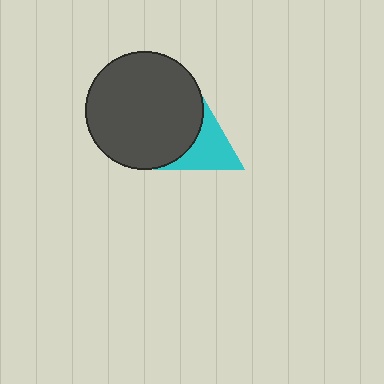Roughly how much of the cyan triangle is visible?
About half of it is visible (roughly 59%).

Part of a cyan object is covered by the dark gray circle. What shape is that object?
It is a triangle.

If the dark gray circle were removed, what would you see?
You would see the complete cyan triangle.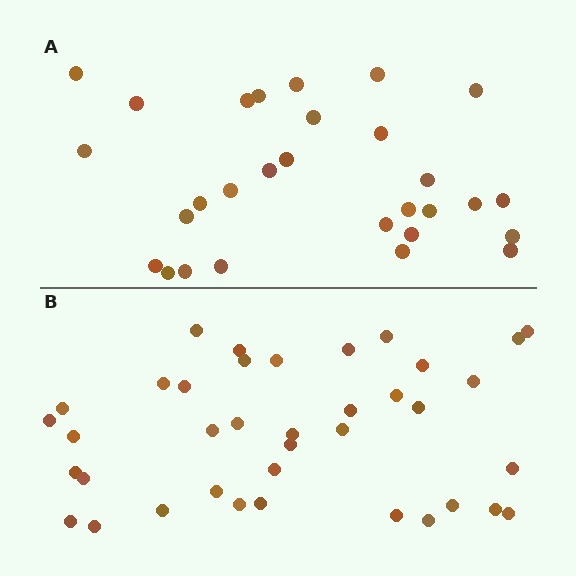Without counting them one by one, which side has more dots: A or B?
Region B (the bottom region) has more dots.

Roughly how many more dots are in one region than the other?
Region B has roughly 8 or so more dots than region A.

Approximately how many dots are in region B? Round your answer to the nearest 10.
About 40 dots. (The exact count is 38, which rounds to 40.)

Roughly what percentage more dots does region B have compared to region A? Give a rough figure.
About 30% more.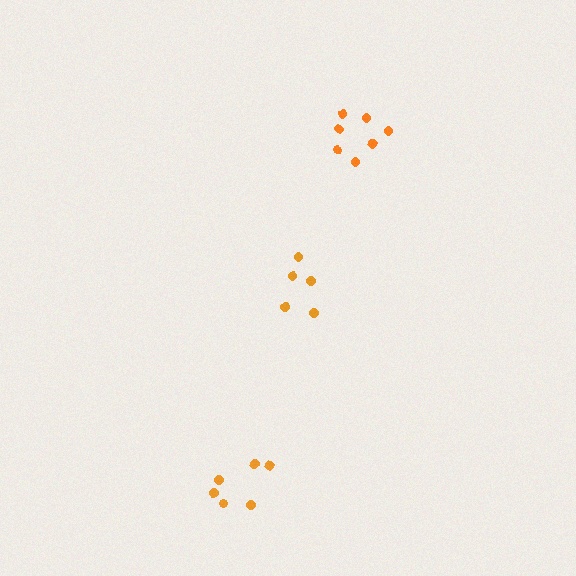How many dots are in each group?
Group 1: 5 dots, Group 2: 6 dots, Group 3: 7 dots (18 total).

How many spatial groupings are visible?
There are 3 spatial groupings.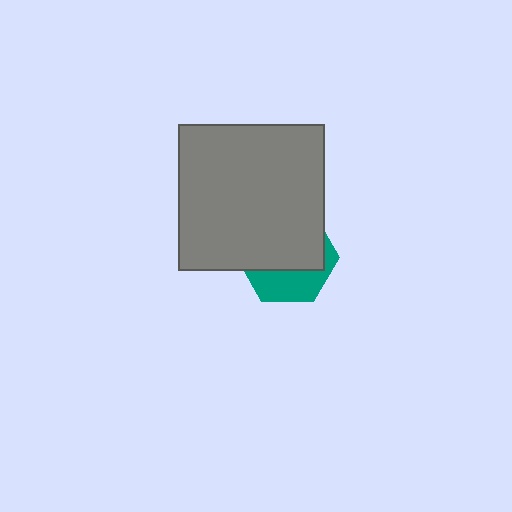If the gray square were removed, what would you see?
You would see the complete teal hexagon.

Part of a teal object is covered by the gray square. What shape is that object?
It is a hexagon.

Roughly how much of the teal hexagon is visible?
A small part of it is visible (roughly 35%).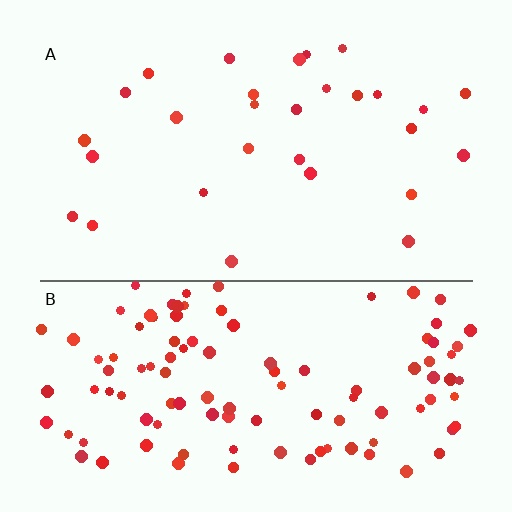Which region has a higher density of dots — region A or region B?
B (the bottom).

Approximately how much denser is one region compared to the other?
Approximately 3.9× — region B over region A.